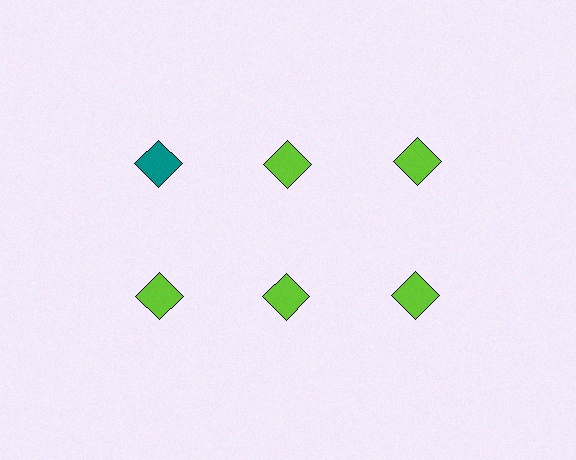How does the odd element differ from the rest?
It has a different color: teal instead of lime.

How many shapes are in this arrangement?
There are 6 shapes arranged in a grid pattern.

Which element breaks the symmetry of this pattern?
The teal diamond in the top row, leftmost column breaks the symmetry. All other shapes are lime diamonds.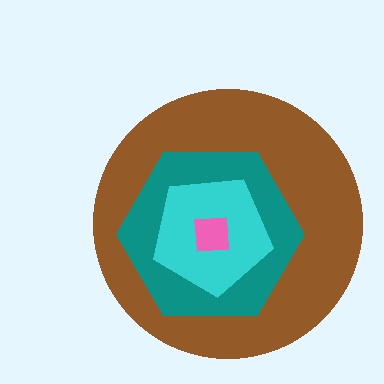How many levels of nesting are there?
4.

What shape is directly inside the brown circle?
The teal hexagon.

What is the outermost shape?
The brown circle.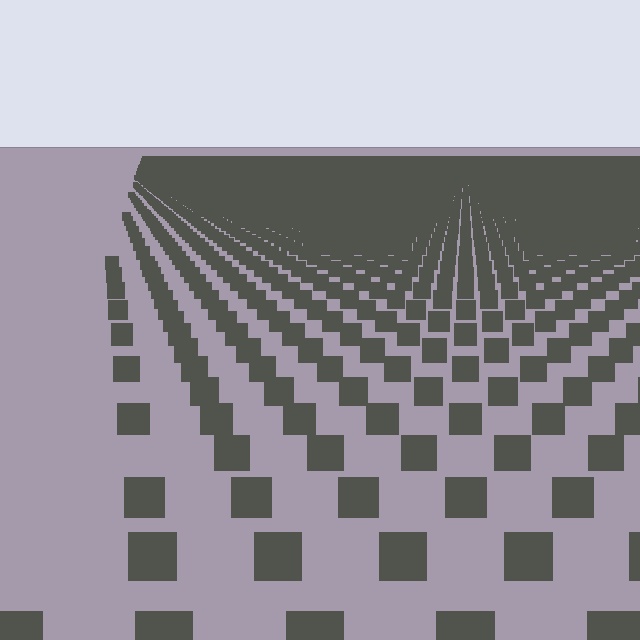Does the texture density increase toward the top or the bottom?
Density increases toward the top.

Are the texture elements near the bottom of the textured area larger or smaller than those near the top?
Larger. Near the bottom, elements are closer to the viewer and appear at a bigger on-screen size.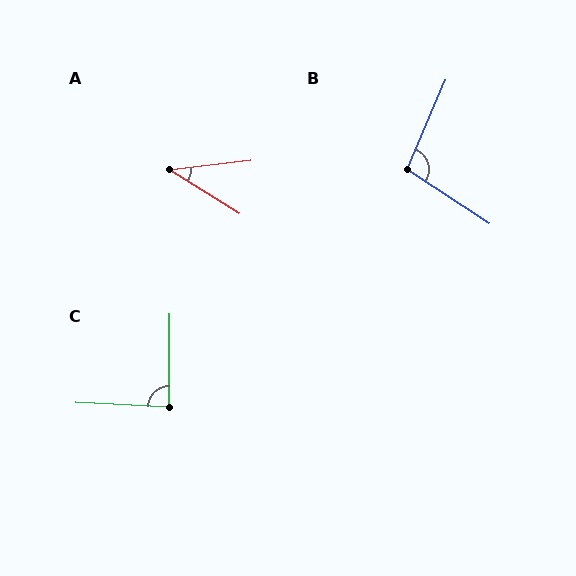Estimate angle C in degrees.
Approximately 88 degrees.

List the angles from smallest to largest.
A (39°), C (88°), B (100°).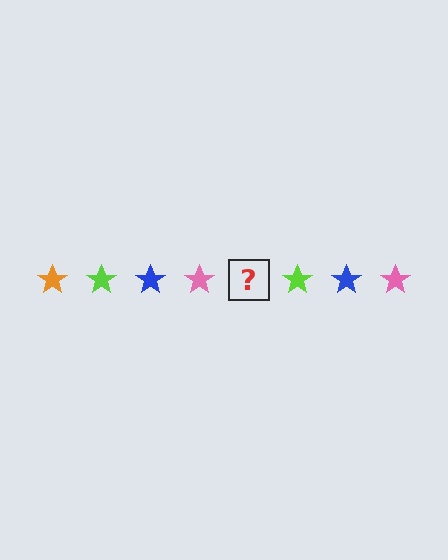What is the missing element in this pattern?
The missing element is an orange star.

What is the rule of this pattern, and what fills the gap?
The rule is that the pattern cycles through orange, lime, blue, pink stars. The gap should be filled with an orange star.